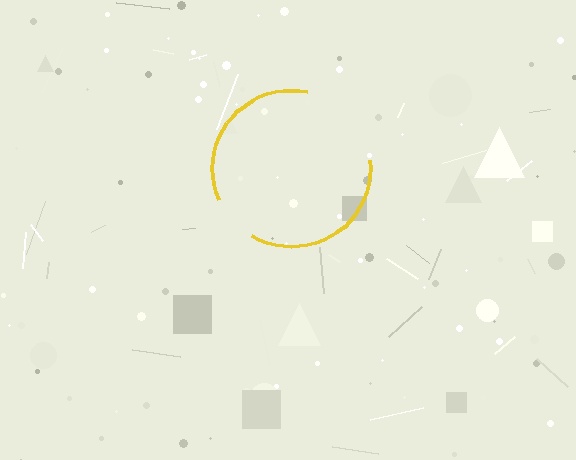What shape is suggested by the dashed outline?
The dashed outline suggests a circle.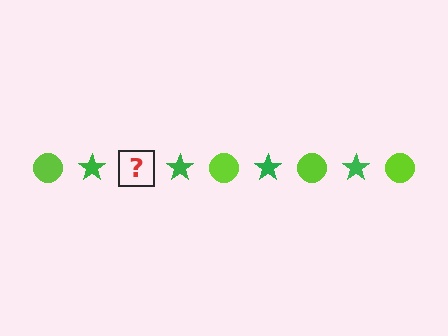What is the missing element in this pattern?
The missing element is a lime circle.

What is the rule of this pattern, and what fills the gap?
The rule is that the pattern alternates between lime circle and green star. The gap should be filled with a lime circle.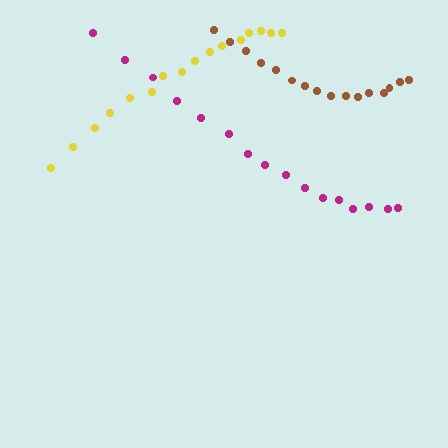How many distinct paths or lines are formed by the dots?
There are 3 distinct paths.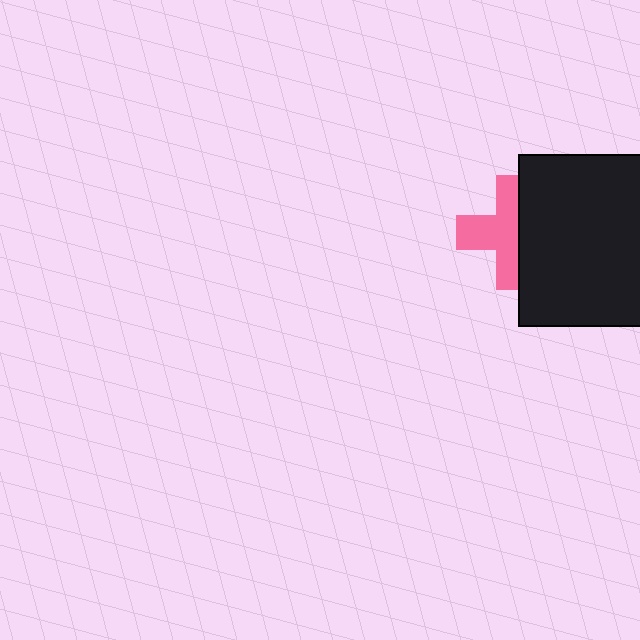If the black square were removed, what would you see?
You would see the complete pink cross.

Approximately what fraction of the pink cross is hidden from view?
Roughly 43% of the pink cross is hidden behind the black square.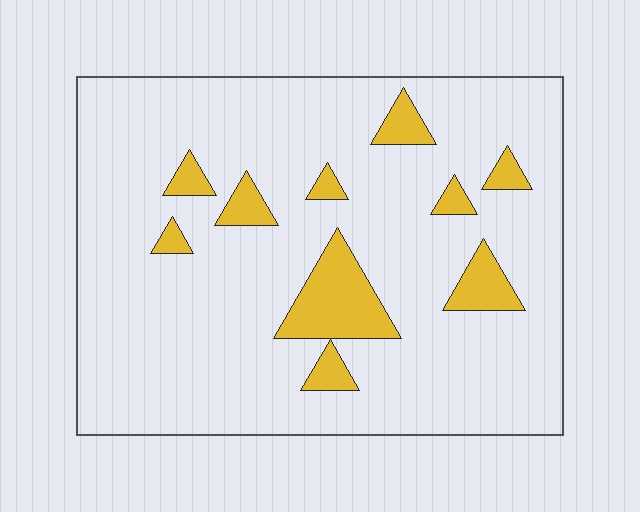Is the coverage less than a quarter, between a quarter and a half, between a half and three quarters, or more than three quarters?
Less than a quarter.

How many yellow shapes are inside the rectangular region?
10.